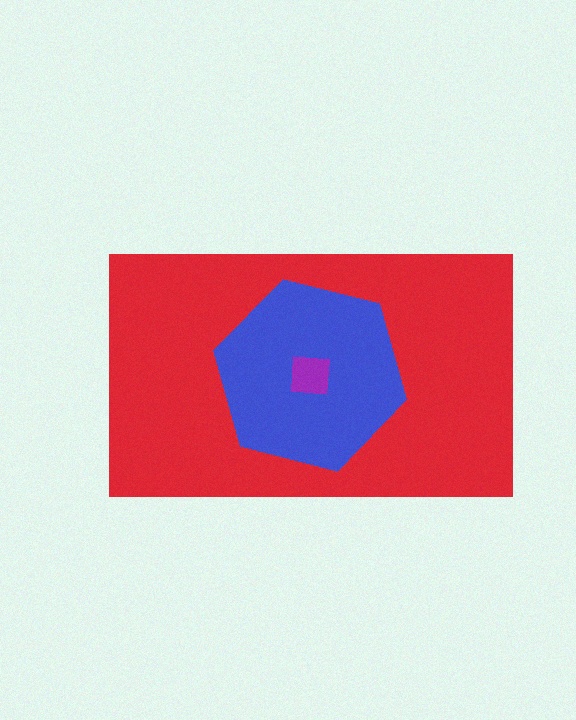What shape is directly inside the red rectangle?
The blue hexagon.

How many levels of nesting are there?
3.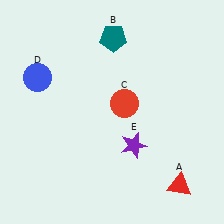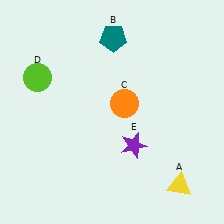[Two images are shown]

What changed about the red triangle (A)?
In Image 1, A is red. In Image 2, it changed to yellow.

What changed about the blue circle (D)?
In Image 1, D is blue. In Image 2, it changed to lime.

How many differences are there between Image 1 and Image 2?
There are 3 differences between the two images.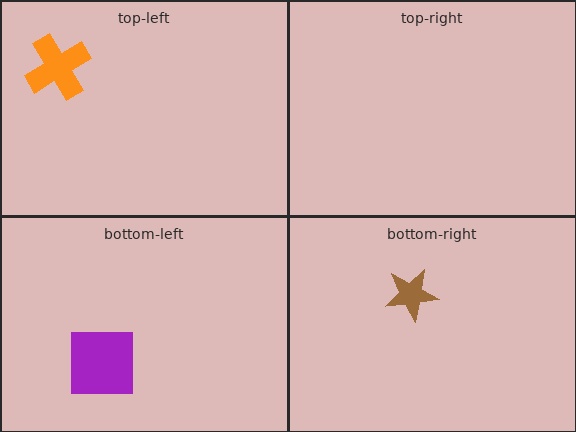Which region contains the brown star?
The bottom-right region.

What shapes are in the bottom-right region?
The brown star.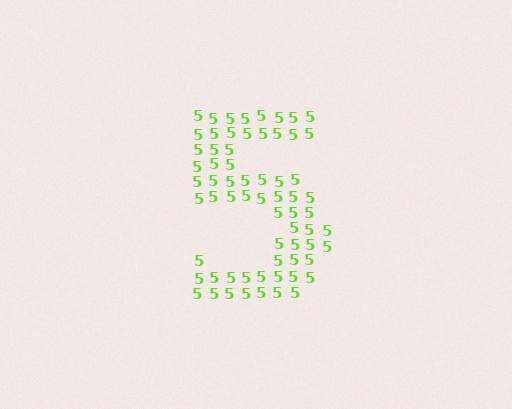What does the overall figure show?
The overall figure shows the digit 5.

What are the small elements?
The small elements are digit 5's.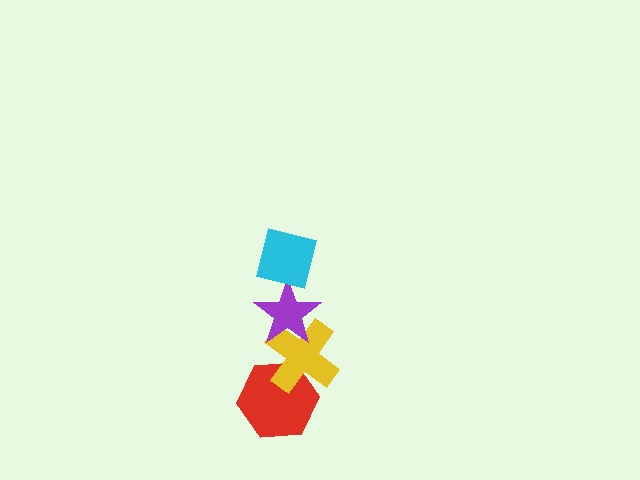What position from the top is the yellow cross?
The yellow cross is 3rd from the top.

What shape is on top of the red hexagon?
The yellow cross is on top of the red hexagon.